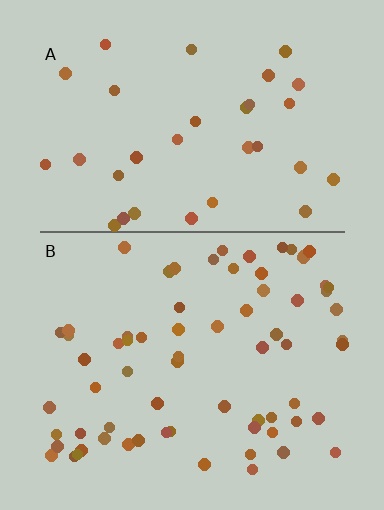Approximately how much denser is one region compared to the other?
Approximately 2.1× — region B over region A.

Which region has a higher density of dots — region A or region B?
B (the bottom).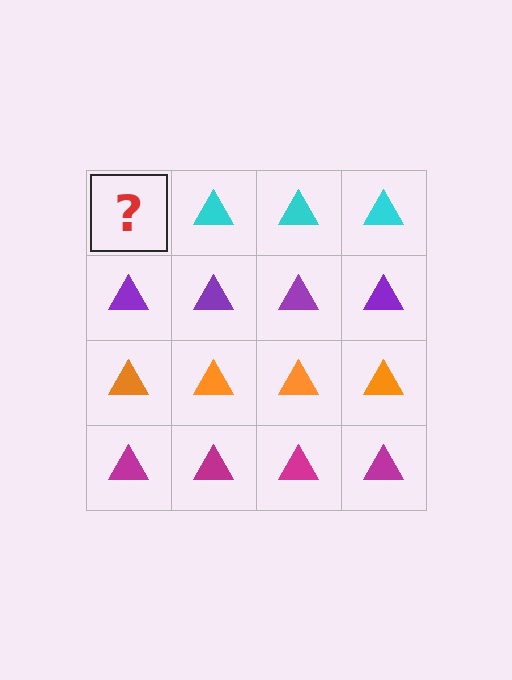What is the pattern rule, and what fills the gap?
The rule is that each row has a consistent color. The gap should be filled with a cyan triangle.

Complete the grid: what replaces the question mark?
The question mark should be replaced with a cyan triangle.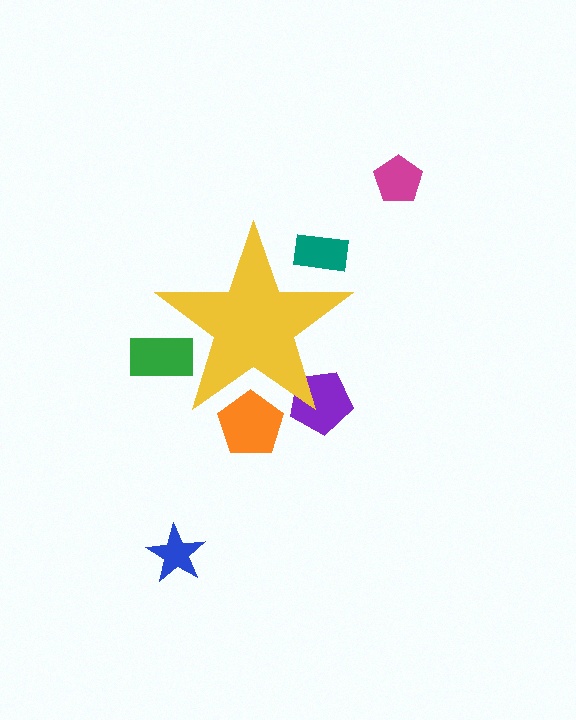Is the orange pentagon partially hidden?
Yes, the orange pentagon is partially hidden behind the yellow star.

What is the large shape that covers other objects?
A yellow star.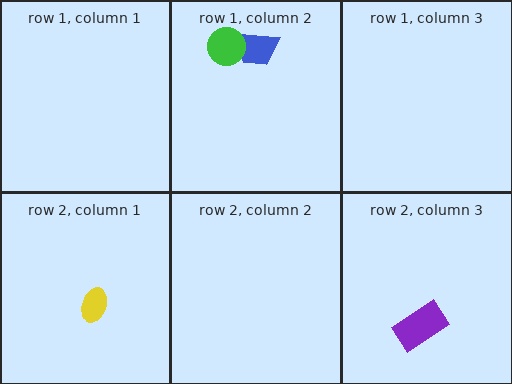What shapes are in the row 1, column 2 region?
The blue trapezoid, the green circle.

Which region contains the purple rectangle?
The row 2, column 3 region.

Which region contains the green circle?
The row 1, column 2 region.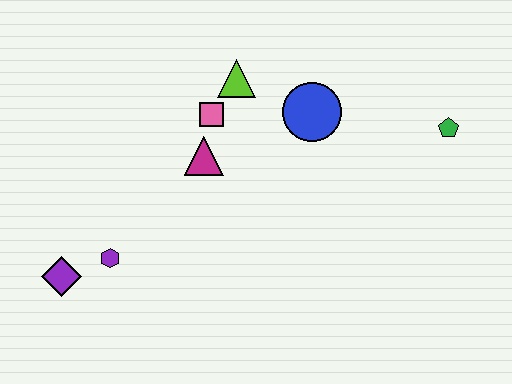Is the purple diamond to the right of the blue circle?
No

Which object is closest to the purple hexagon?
The purple diamond is closest to the purple hexagon.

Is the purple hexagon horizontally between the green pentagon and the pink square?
No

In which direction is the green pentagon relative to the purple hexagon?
The green pentagon is to the right of the purple hexagon.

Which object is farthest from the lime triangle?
The purple diamond is farthest from the lime triangle.